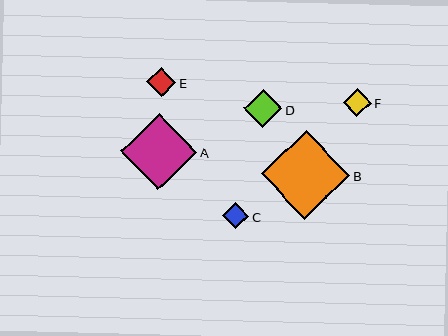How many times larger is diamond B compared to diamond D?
Diamond B is approximately 2.3 times the size of diamond D.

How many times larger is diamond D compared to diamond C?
Diamond D is approximately 1.5 times the size of diamond C.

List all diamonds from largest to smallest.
From largest to smallest: B, A, D, E, F, C.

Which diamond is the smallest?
Diamond C is the smallest with a size of approximately 26 pixels.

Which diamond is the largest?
Diamond B is the largest with a size of approximately 88 pixels.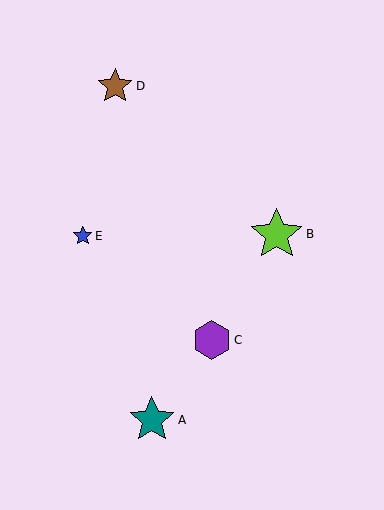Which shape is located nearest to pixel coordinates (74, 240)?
The blue star (labeled E) at (83, 236) is nearest to that location.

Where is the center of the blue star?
The center of the blue star is at (83, 236).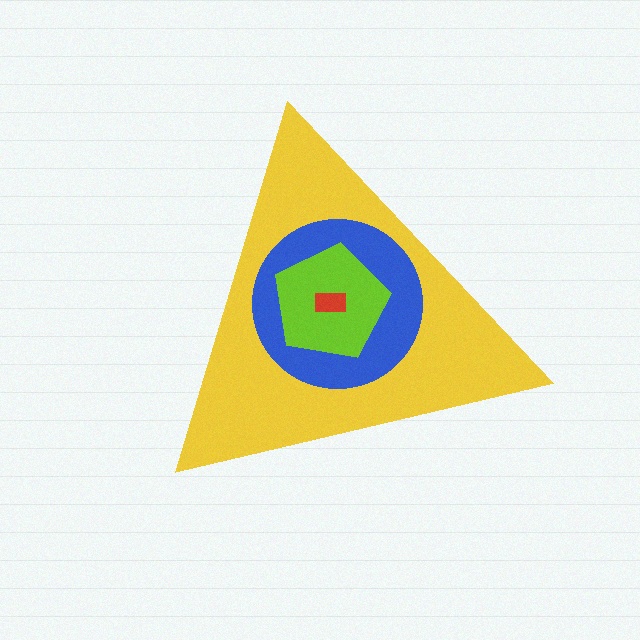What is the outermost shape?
The yellow triangle.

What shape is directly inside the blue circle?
The lime pentagon.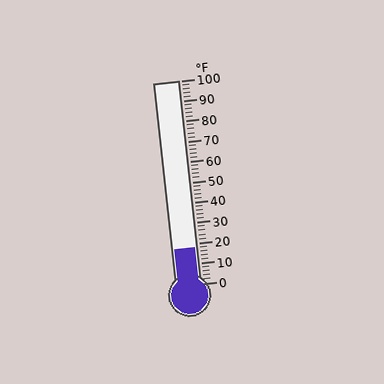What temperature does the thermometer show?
The thermometer shows approximately 18°F.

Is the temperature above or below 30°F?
The temperature is below 30°F.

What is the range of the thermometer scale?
The thermometer scale ranges from 0°F to 100°F.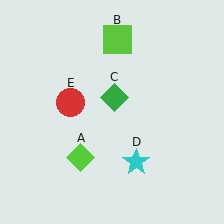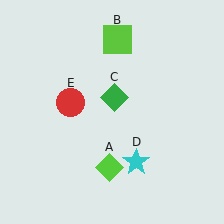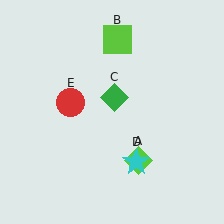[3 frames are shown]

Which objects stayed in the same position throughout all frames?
Lime square (object B) and green diamond (object C) and cyan star (object D) and red circle (object E) remained stationary.